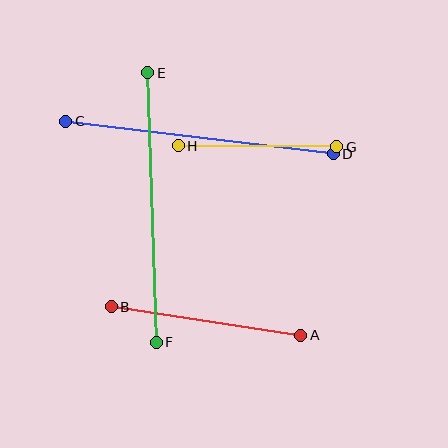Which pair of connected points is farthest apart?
Points E and F are farthest apart.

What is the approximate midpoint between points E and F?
The midpoint is at approximately (152, 208) pixels.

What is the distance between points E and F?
The distance is approximately 270 pixels.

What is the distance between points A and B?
The distance is approximately 192 pixels.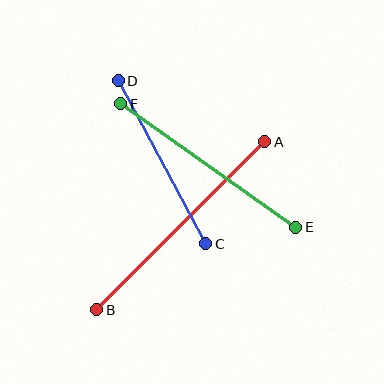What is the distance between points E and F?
The distance is approximately 214 pixels.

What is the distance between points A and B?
The distance is approximately 237 pixels.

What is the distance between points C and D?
The distance is approximately 185 pixels.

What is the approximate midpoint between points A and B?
The midpoint is at approximately (181, 226) pixels.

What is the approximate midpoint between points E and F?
The midpoint is at approximately (208, 166) pixels.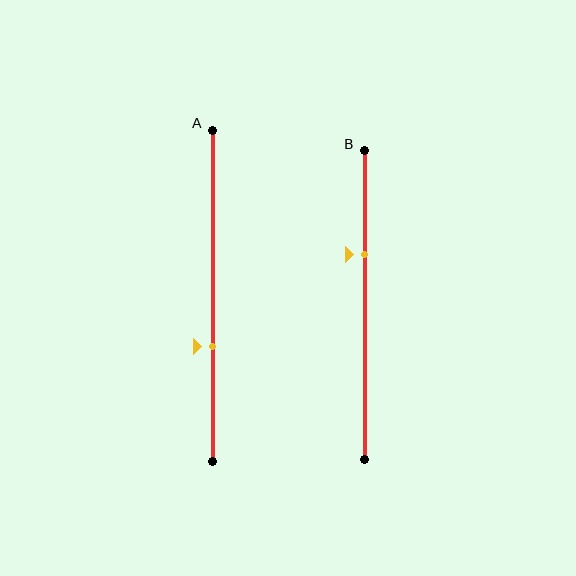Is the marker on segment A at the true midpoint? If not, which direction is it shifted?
No, the marker on segment A is shifted downward by about 15% of the segment length.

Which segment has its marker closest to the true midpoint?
Segment A has its marker closest to the true midpoint.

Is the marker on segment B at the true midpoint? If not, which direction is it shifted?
No, the marker on segment B is shifted upward by about 16% of the segment length.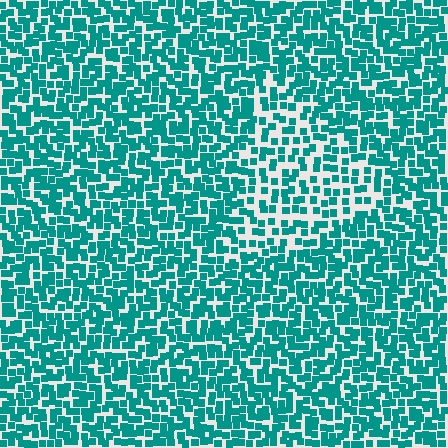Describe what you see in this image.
The image contains small teal elements arranged at two different densities. A triangle-shaped region is visible where the elements are less densely packed than the surrounding area.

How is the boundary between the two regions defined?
The boundary is defined by a change in element density (approximately 1.7x ratio). All elements are the same color, size, and shape.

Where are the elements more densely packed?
The elements are more densely packed outside the triangle boundary.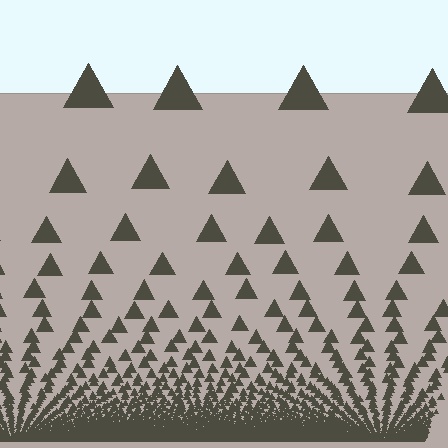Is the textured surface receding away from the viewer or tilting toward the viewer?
The surface appears to tilt toward the viewer. Texture elements get larger and sparser toward the top.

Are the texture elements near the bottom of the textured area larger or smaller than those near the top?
Smaller. The gradient is inverted — elements near the bottom are smaller and denser.